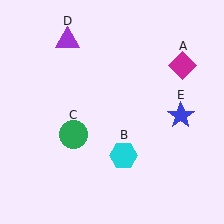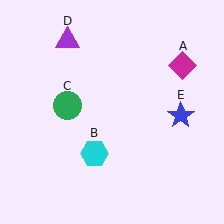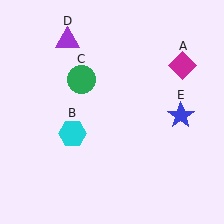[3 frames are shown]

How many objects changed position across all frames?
2 objects changed position: cyan hexagon (object B), green circle (object C).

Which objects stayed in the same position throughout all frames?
Magenta diamond (object A) and purple triangle (object D) and blue star (object E) remained stationary.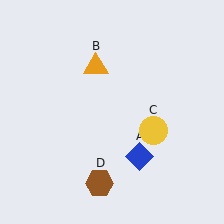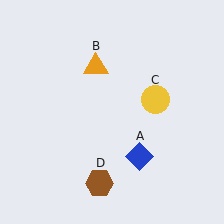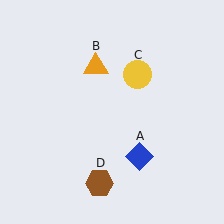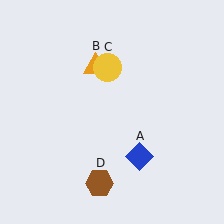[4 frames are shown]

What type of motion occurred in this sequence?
The yellow circle (object C) rotated counterclockwise around the center of the scene.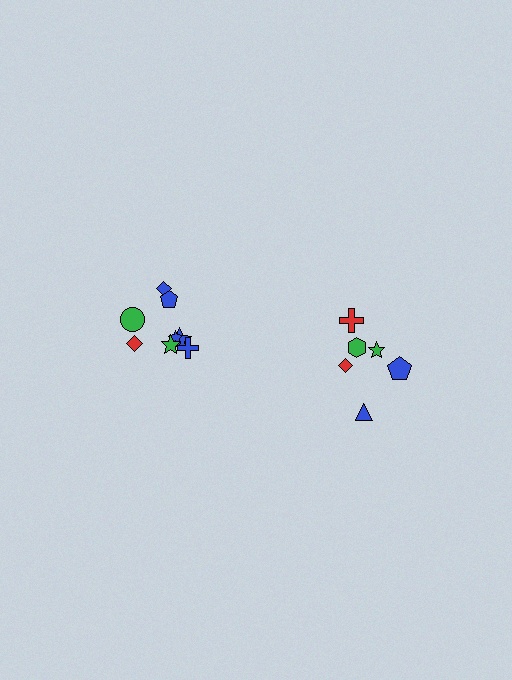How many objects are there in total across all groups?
There are 14 objects.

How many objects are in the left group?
There are 8 objects.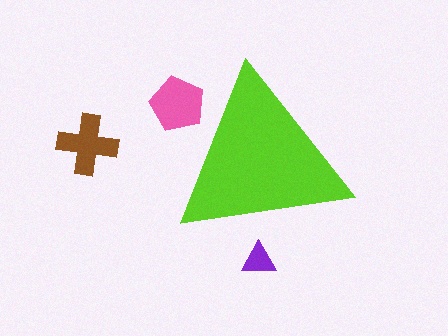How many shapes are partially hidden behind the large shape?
2 shapes are partially hidden.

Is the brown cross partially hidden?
No, the brown cross is fully visible.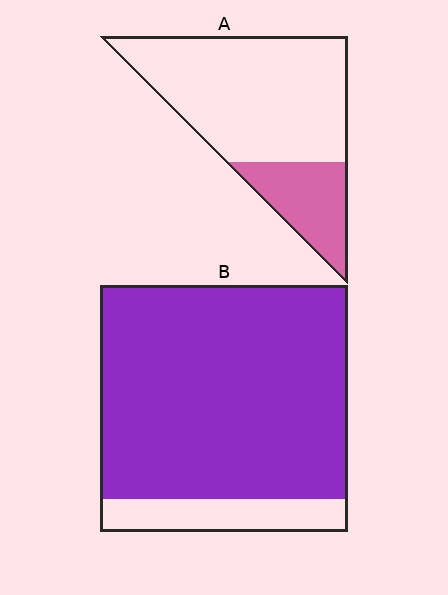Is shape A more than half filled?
No.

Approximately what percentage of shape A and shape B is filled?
A is approximately 25% and B is approximately 85%.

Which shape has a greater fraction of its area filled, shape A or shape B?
Shape B.